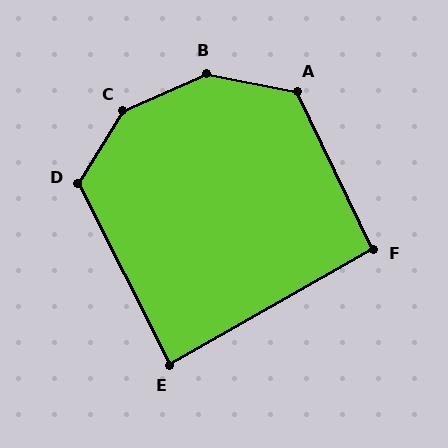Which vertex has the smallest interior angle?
E, at approximately 87 degrees.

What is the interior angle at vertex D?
Approximately 121 degrees (obtuse).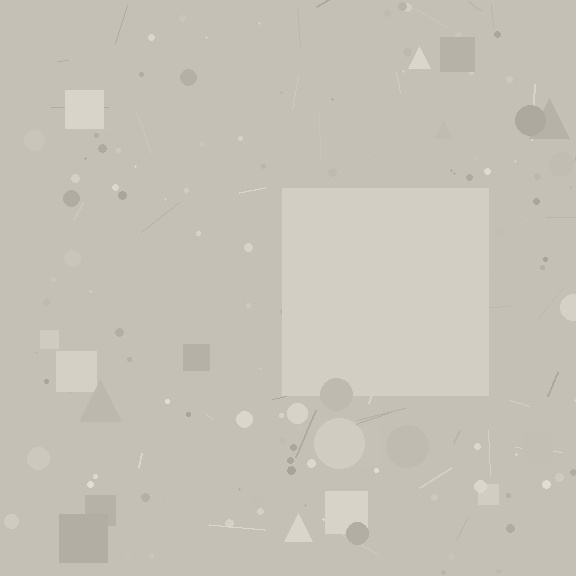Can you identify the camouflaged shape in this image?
The camouflaged shape is a square.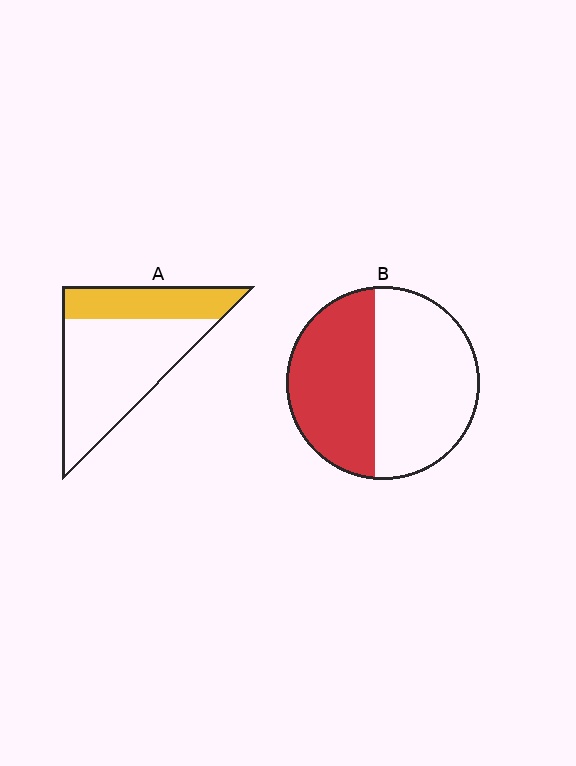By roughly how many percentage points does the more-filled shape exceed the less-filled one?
By roughly 15 percentage points (B over A).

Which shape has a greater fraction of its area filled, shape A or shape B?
Shape B.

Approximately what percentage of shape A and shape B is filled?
A is approximately 30% and B is approximately 45%.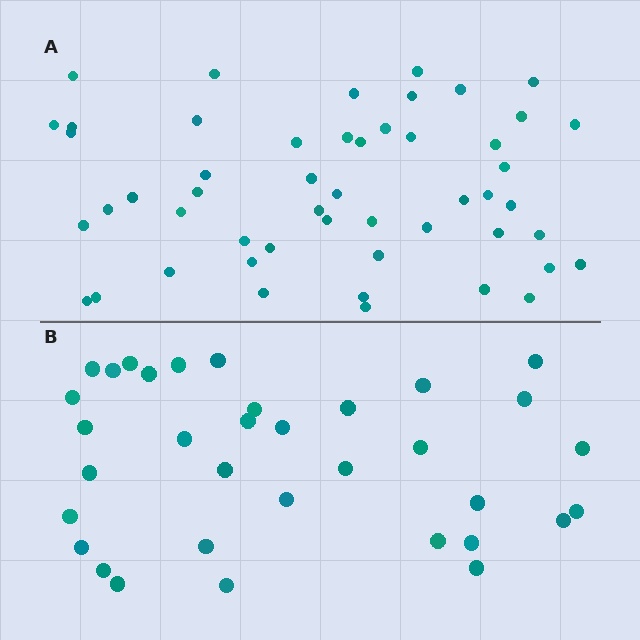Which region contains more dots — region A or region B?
Region A (the top region) has more dots.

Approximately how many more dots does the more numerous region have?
Region A has approximately 15 more dots than region B.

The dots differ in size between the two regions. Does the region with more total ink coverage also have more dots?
No. Region B has more total ink coverage because its dots are larger, but region A actually contains more individual dots. Total area can be misleading — the number of items is what matters here.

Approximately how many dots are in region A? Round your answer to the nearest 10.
About 50 dots. (The exact count is 51, which rounds to 50.)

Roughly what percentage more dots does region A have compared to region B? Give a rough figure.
About 50% more.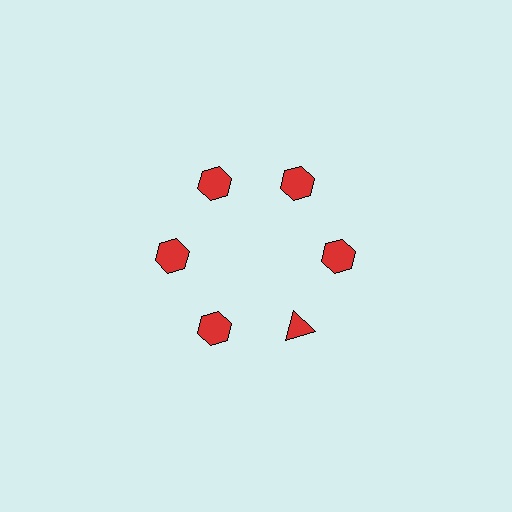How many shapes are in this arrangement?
There are 6 shapes arranged in a ring pattern.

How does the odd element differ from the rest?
It has a different shape: triangle instead of hexagon.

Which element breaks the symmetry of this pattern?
The red triangle at roughly the 5 o'clock position breaks the symmetry. All other shapes are red hexagons.